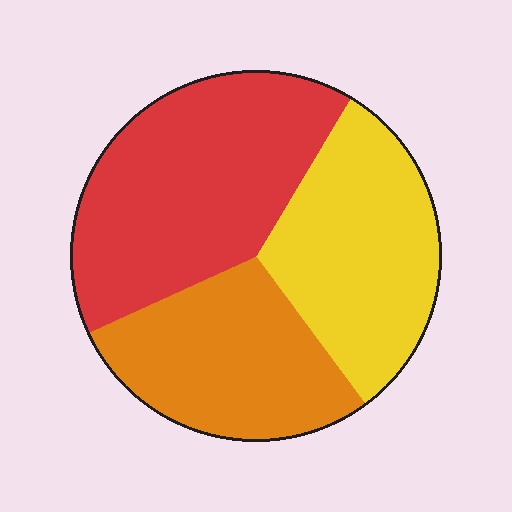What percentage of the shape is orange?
Orange takes up between a quarter and a half of the shape.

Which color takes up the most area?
Red, at roughly 40%.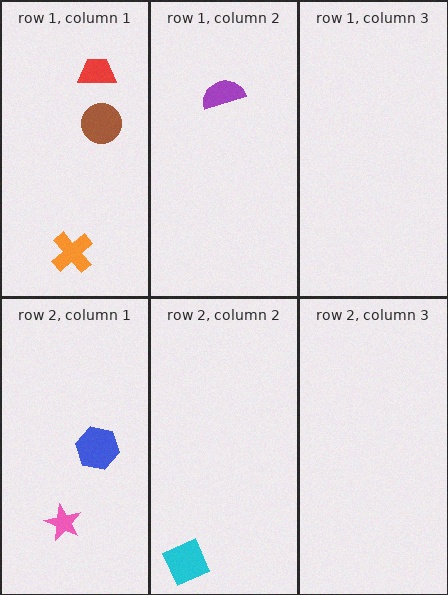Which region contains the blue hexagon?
The row 2, column 1 region.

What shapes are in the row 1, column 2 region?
The purple semicircle.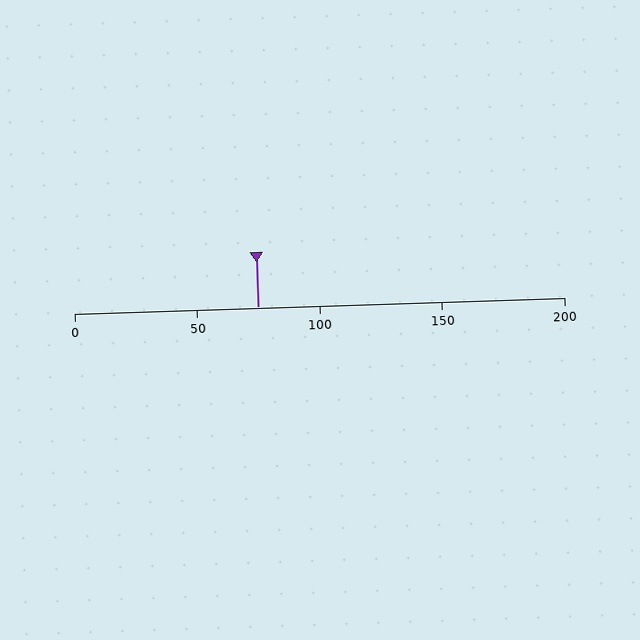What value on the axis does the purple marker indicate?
The marker indicates approximately 75.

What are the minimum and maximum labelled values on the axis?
The axis runs from 0 to 200.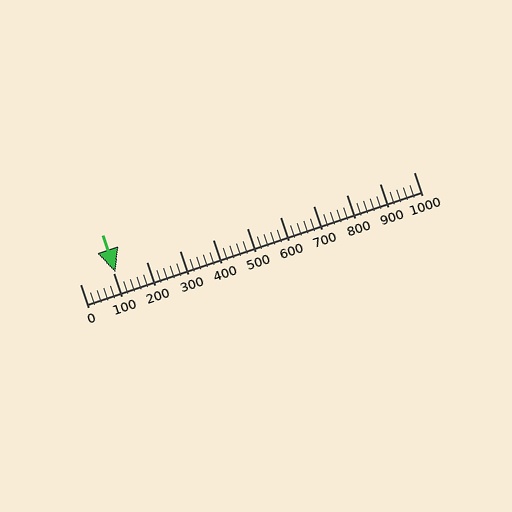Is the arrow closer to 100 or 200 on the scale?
The arrow is closer to 100.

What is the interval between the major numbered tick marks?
The major tick marks are spaced 100 units apart.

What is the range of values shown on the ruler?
The ruler shows values from 0 to 1000.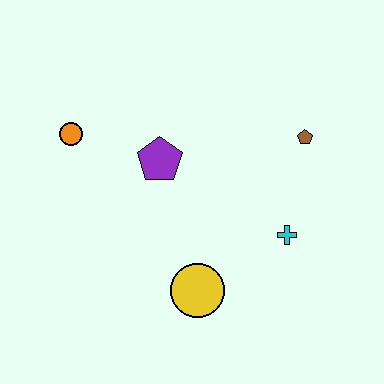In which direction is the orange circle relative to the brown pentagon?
The orange circle is to the left of the brown pentagon.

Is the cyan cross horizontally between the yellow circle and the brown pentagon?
Yes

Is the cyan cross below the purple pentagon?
Yes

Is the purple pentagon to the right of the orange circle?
Yes